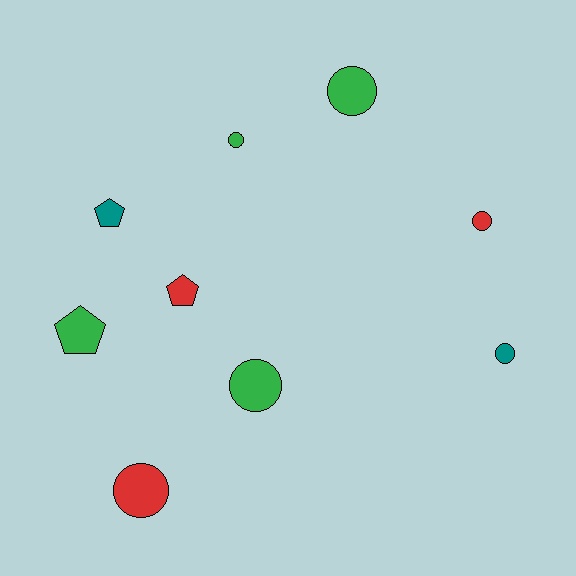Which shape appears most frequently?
Circle, with 6 objects.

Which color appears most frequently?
Green, with 4 objects.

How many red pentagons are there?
There is 1 red pentagon.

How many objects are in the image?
There are 9 objects.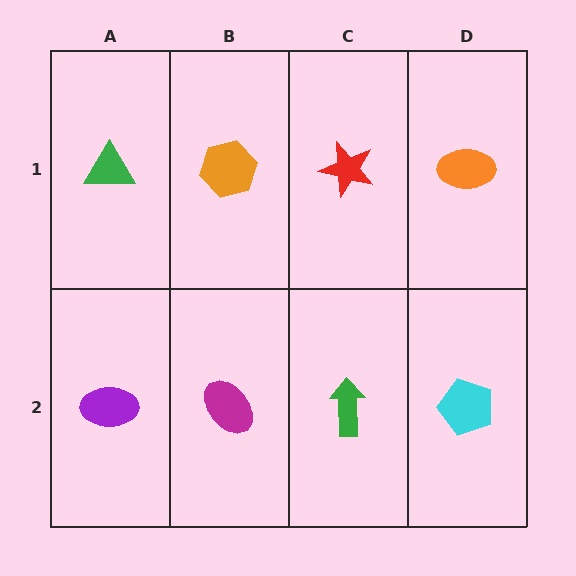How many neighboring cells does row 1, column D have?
2.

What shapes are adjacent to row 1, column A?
A purple ellipse (row 2, column A), an orange hexagon (row 1, column B).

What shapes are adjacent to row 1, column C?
A green arrow (row 2, column C), an orange hexagon (row 1, column B), an orange ellipse (row 1, column D).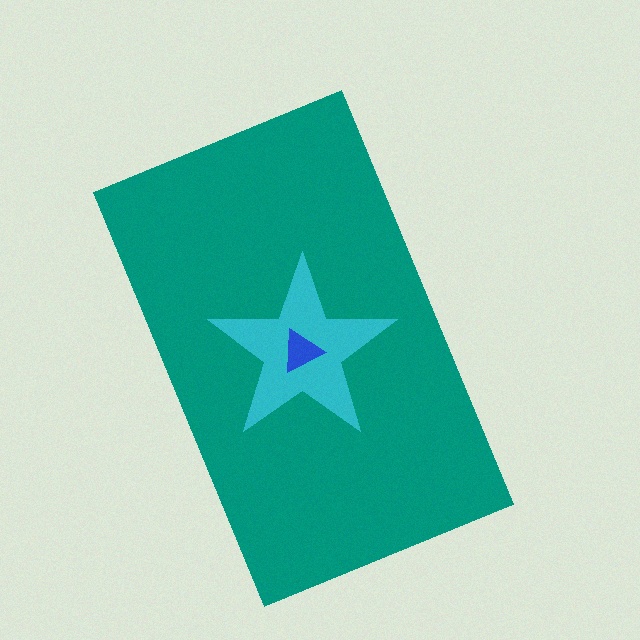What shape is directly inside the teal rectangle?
The cyan star.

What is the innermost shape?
The blue triangle.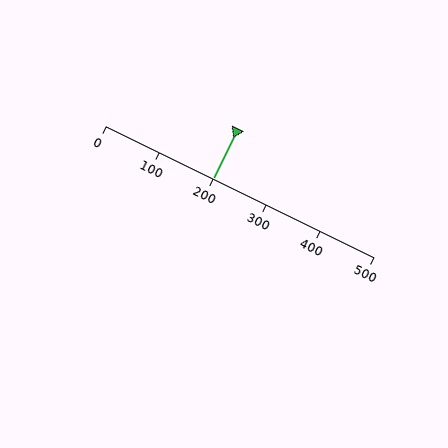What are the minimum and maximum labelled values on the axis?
The axis runs from 0 to 500.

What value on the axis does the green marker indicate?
The marker indicates approximately 200.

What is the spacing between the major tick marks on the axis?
The major ticks are spaced 100 apart.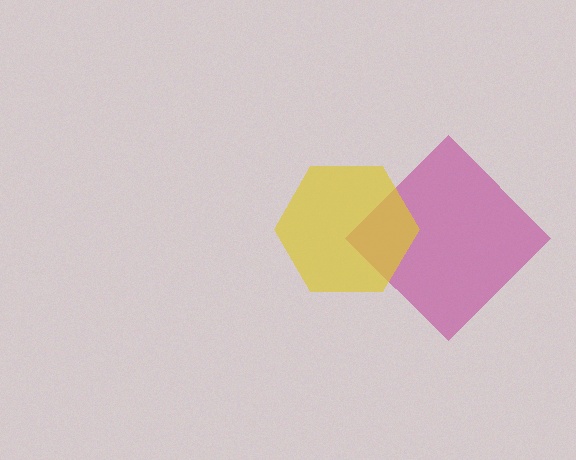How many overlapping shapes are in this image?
There are 2 overlapping shapes in the image.